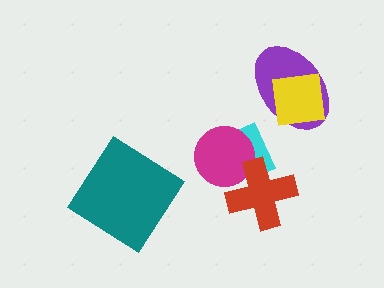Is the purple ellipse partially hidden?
Yes, it is partially covered by another shape.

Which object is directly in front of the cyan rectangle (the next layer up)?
The magenta circle is directly in front of the cyan rectangle.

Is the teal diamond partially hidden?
No, no other shape covers it.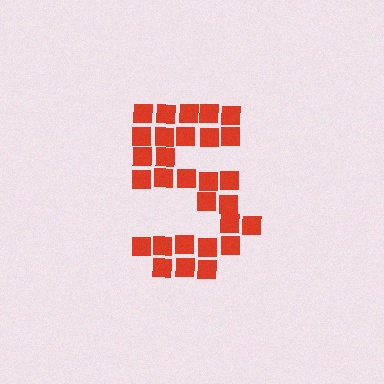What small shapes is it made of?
It is made of small squares.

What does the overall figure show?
The overall figure shows the digit 5.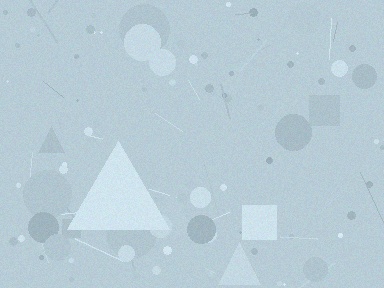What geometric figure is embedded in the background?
A triangle is embedded in the background.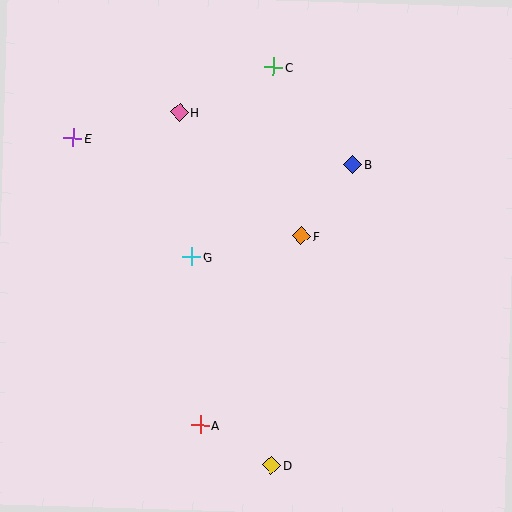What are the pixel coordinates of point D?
Point D is at (272, 465).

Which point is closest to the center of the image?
Point F at (302, 236) is closest to the center.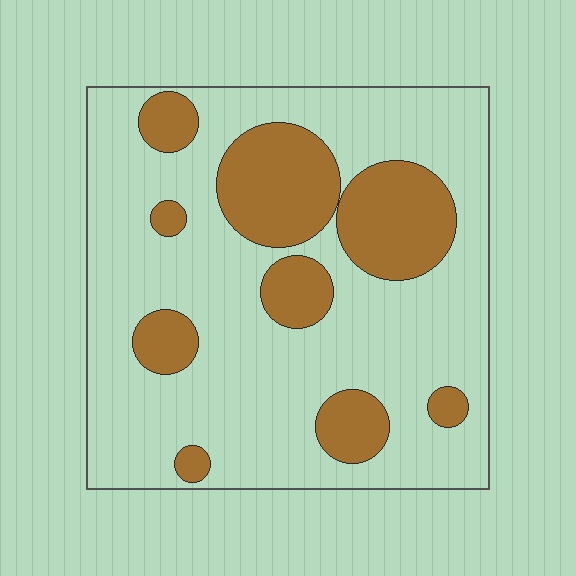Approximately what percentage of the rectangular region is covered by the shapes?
Approximately 25%.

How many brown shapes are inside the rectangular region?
9.